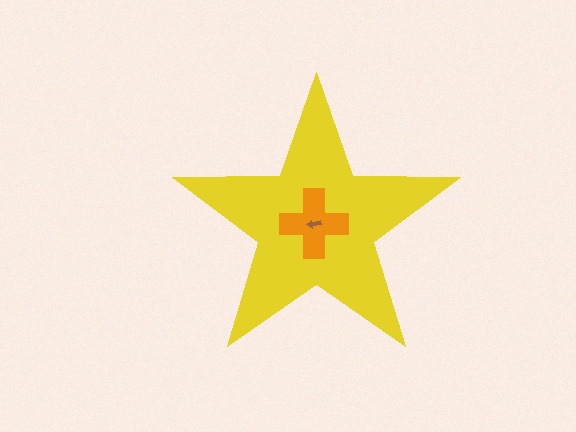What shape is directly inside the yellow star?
The orange cross.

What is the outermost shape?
The yellow star.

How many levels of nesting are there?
3.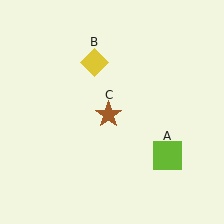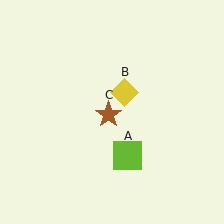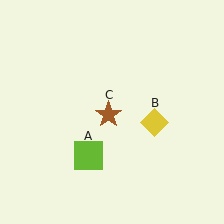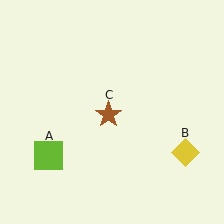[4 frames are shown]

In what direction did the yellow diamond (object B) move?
The yellow diamond (object B) moved down and to the right.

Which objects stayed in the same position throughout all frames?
Brown star (object C) remained stationary.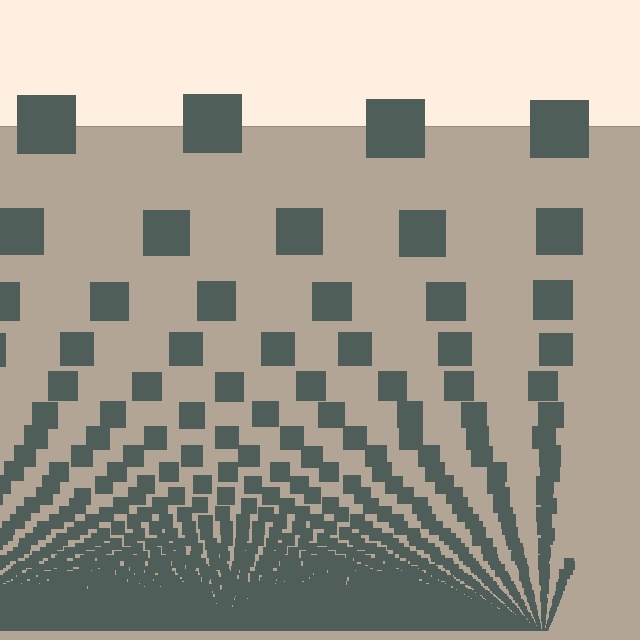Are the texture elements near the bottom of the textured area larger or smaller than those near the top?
Smaller. The gradient is inverted — elements near the bottom are smaller and denser.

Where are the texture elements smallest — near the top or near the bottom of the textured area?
Near the bottom.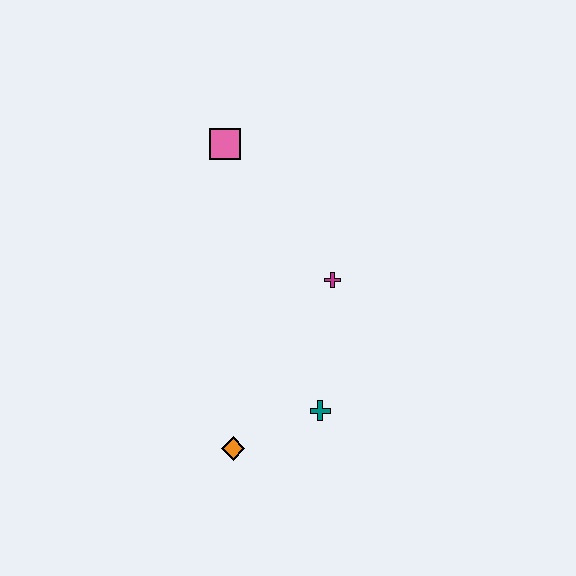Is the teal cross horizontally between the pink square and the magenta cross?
Yes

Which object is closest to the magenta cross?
The teal cross is closest to the magenta cross.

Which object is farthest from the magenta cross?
The orange diamond is farthest from the magenta cross.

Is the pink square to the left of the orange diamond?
Yes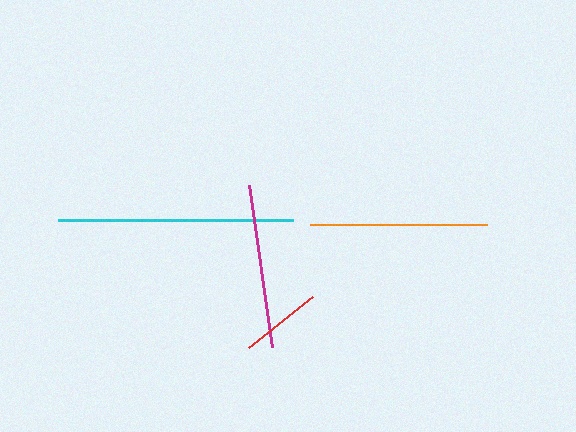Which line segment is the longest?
The cyan line is the longest at approximately 235 pixels.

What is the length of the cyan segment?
The cyan segment is approximately 235 pixels long.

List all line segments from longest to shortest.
From longest to shortest: cyan, orange, magenta, red.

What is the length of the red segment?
The red segment is approximately 81 pixels long.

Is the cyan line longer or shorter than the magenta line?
The cyan line is longer than the magenta line.